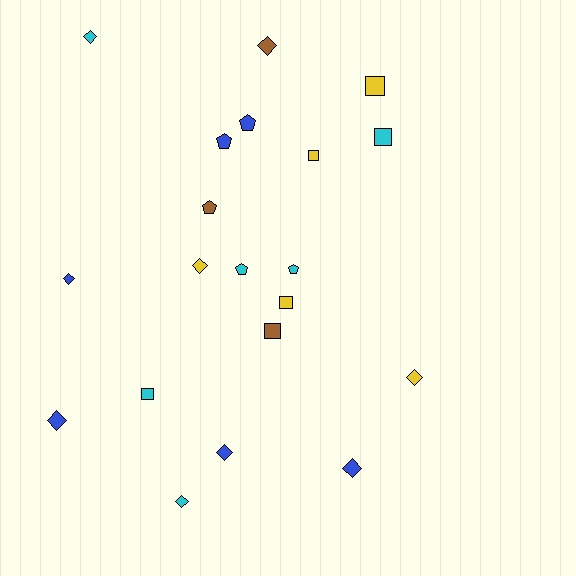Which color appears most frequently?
Blue, with 6 objects.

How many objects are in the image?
There are 20 objects.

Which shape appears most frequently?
Diamond, with 9 objects.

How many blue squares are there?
There are no blue squares.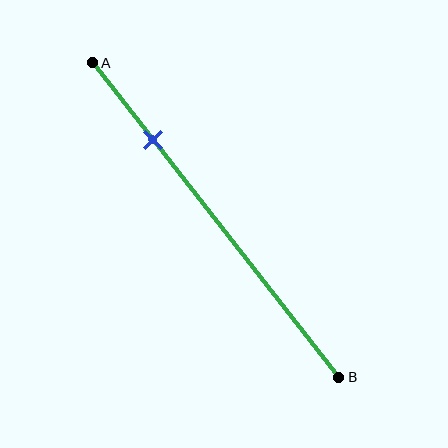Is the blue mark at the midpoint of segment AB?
No, the mark is at about 25% from A, not at the 50% midpoint.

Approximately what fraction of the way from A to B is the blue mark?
The blue mark is approximately 25% of the way from A to B.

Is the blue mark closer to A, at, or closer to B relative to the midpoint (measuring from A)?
The blue mark is closer to point A than the midpoint of segment AB.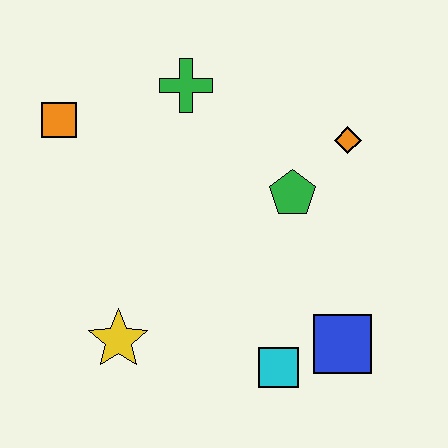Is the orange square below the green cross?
Yes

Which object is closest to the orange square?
The green cross is closest to the orange square.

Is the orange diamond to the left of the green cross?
No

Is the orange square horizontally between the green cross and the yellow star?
No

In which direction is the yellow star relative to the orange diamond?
The yellow star is to the left of the orange diamond.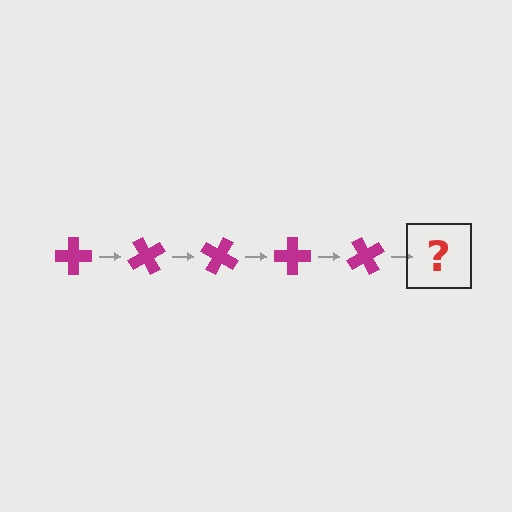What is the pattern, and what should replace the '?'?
The pattern is that the cross rotates 60 degrees each step. The '?' should be a magenta cross rotated 300 degrees.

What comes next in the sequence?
The next element should be a magenta cross rotated 300 degrees.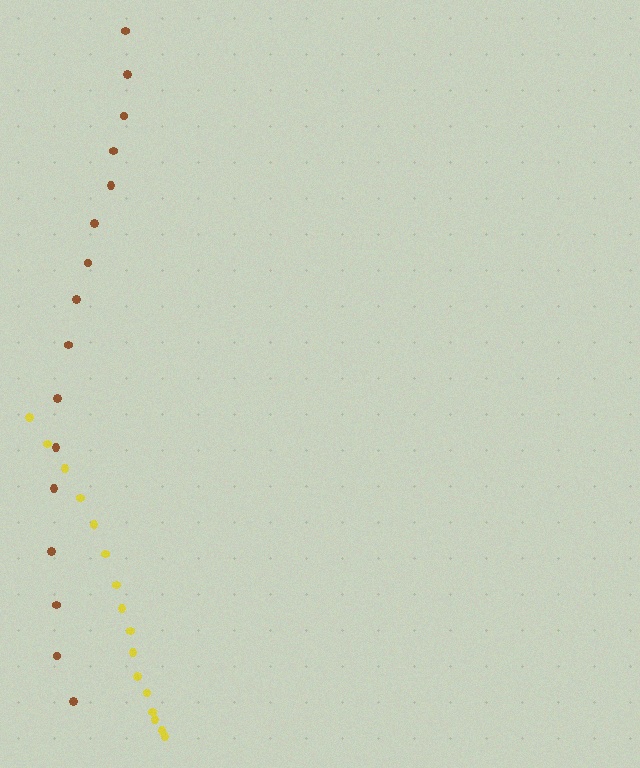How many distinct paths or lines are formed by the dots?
There are 2 distinct paths.